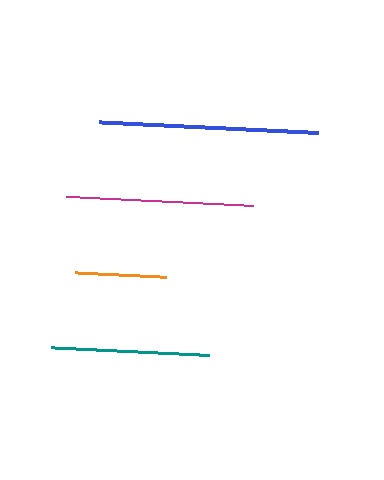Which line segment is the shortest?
The orange line is the shortest at approximately 91 pixels.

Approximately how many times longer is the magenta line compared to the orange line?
The magenta line is approximately 2.1 times the length of the orange line.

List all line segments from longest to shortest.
From longest to shortest: blue, magenta, teal, orange.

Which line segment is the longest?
The blue line is the longest at approximately 219 pixels.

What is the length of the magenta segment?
The magenta segment is approximately 187 pixels long.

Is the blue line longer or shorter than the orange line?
The blue line is longer than the orange line.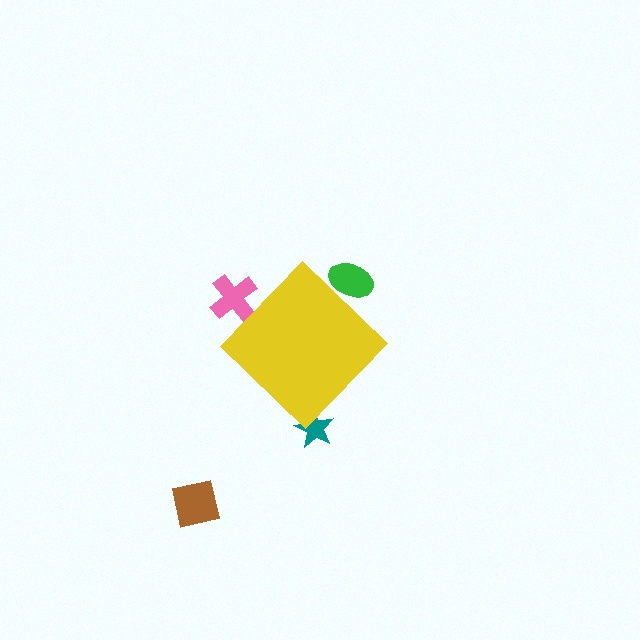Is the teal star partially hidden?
Yes, the teal star is partially hidden behind the yellow diamond.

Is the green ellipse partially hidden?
Yes, the green ellipse is partially hidden behind the yellow diamond.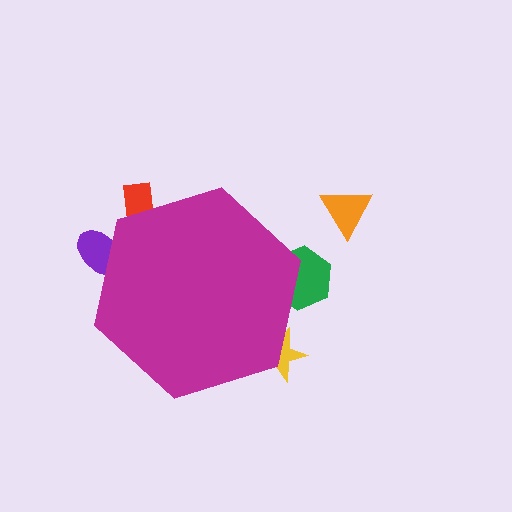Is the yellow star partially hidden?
Yes, the yellow star is partially hidden behind the magenta hexagon.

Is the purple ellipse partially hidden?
Yes, the purple ellipse is partially hidden behind the magenta hexagon.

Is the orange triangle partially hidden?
No, the orange triangle is fully visible.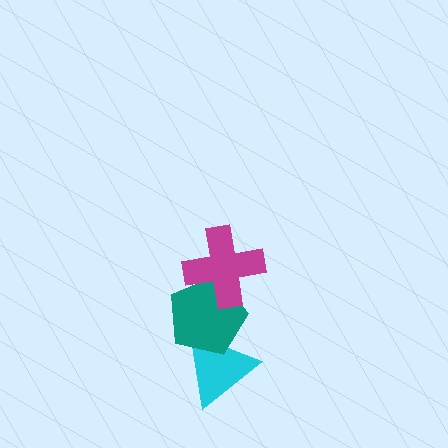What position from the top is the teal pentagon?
The teal pentagon is 2nd from the top.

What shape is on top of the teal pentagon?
The magenta cross is on top of the teal pentagon.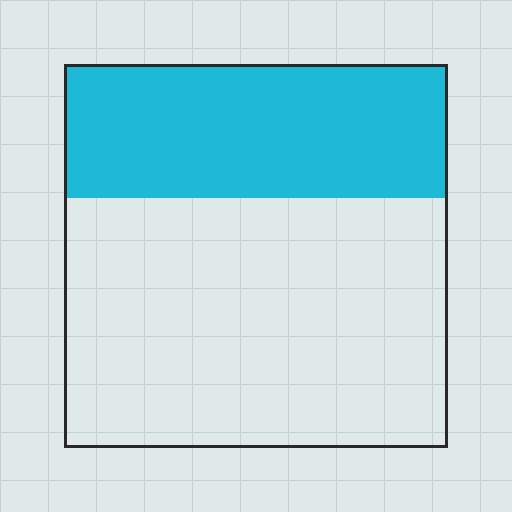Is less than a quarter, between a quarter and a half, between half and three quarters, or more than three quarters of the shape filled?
Between a quarter and a half.